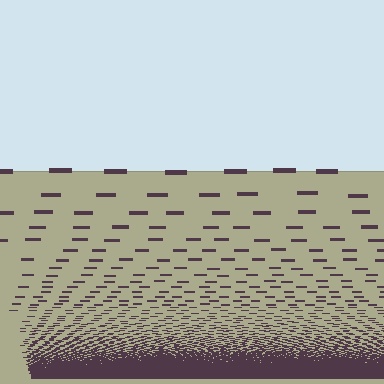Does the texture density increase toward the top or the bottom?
Density increases toward the bottom.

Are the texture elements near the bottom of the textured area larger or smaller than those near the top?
Smaller. The gradient is inverted — elements near the bottom are smaller and denser.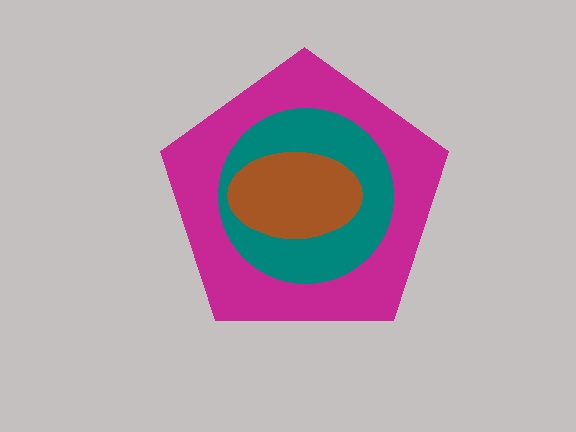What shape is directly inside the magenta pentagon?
The teal circle.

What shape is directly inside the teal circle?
The brown ellipse.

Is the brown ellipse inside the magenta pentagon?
Yes.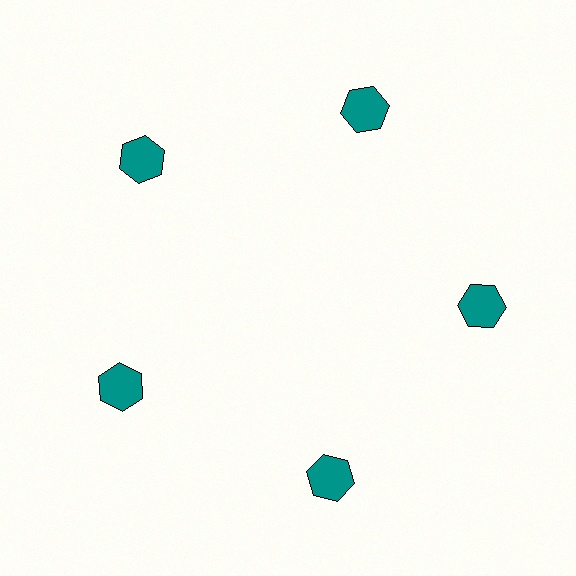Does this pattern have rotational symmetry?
Yes, this pattern has 5-fold rotational symmetry. It looks the same after rotating 72 degrees around the center.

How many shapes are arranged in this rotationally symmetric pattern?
There are 5 shapes, arranged in 5 groups of 1.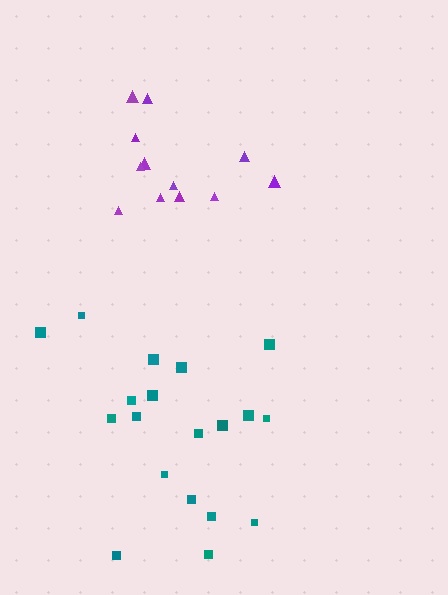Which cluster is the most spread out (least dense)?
Teal.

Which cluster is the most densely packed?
Purple.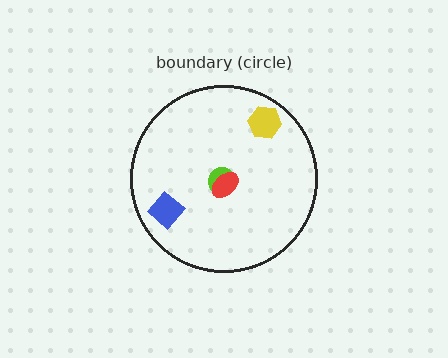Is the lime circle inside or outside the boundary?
Inside.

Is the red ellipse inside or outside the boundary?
Inside.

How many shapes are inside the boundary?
4 inside, 0 outside.